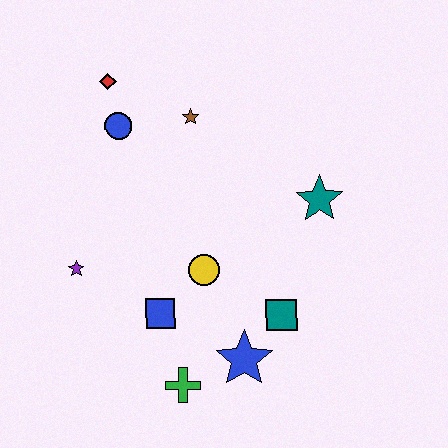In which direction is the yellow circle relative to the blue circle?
The yellow circle is below the blue circle.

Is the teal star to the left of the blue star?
No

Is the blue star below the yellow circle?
Yes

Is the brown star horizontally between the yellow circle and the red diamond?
Yes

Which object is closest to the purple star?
The blue square is closest to the purple star.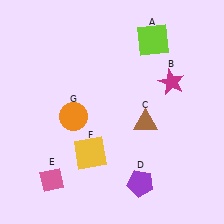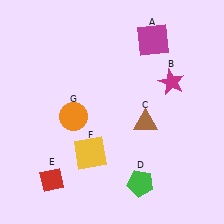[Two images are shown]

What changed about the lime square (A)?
In Image 1, A is lime. In Image 2, it changed to magenta.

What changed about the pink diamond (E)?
In Image 1, E is pink. In Image 2, it changed to red.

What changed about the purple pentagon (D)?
In Image 1, D is purple. In Image 2, it changed to green.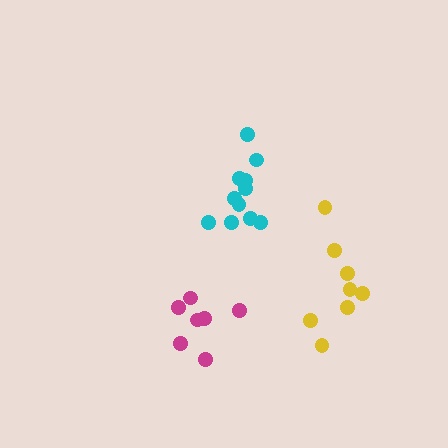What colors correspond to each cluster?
The clusters are colored: cyan, yellow, magenta.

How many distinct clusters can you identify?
There are 3 distinct clusters.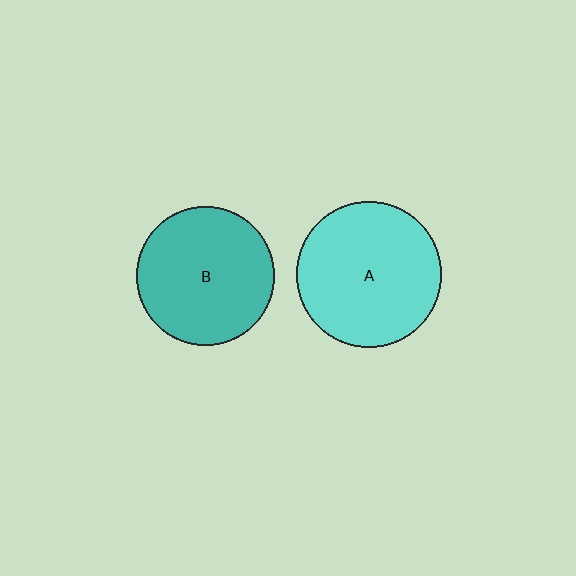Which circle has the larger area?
Circle A (cyan).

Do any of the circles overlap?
No, none of the circles overlap.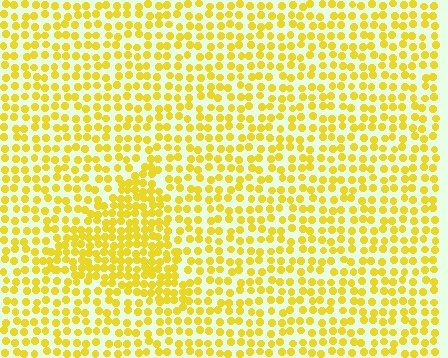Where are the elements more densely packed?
The elements are more densely packed inside the triangle boundary.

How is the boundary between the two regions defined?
The boundary is defined by a change in element density (approximately 1.7x ratio). All elements are the same color, size, and shape.